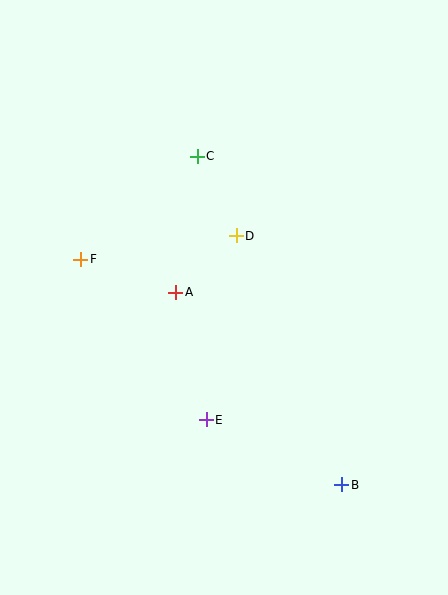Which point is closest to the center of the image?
Point A at (176, 292) is closest to the center.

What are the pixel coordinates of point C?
Point C is at (197, 156).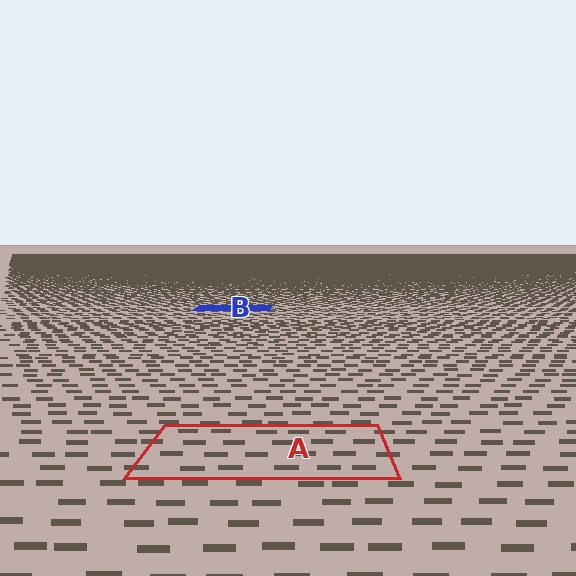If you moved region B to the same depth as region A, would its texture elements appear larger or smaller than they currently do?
They would appear larger. At a closer depth, the same texture elements are projected at a bigger on-screen size.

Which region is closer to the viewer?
Region A is closer. The texture elements there are larger and more spread out.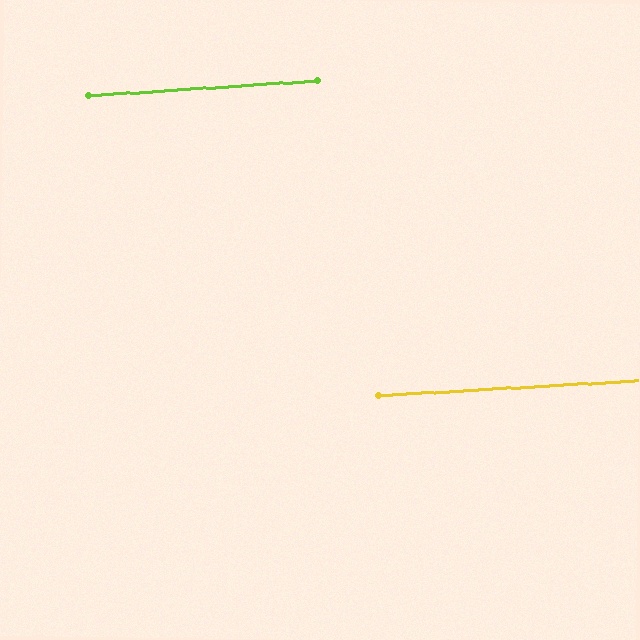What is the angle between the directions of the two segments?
Approximately 1 degree.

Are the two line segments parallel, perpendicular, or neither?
Parallel — their directions differ by only 0.6°.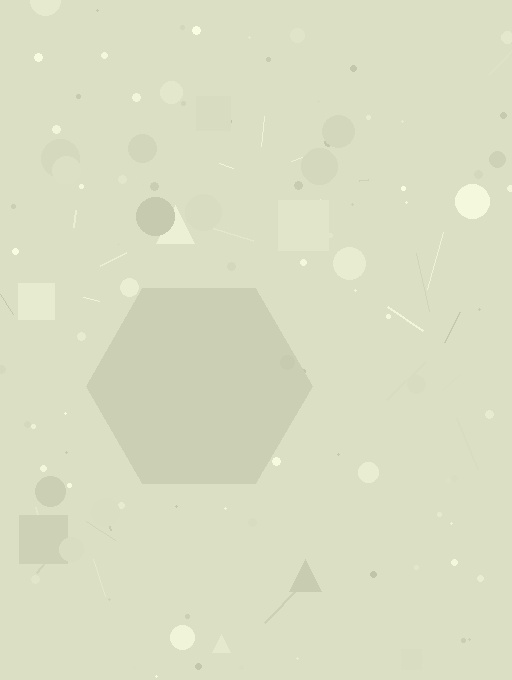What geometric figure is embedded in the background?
A hexagon is embedded in the background.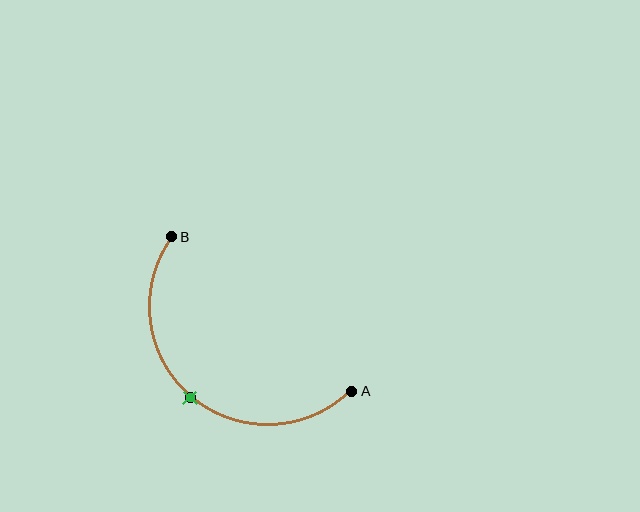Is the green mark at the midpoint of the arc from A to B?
Yes. The green mark lies on the arc at equal arc-length from both A and B — it is the arc midpoint.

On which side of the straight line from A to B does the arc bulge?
The arc bulges below and to the left of the straight line connecting A and B.